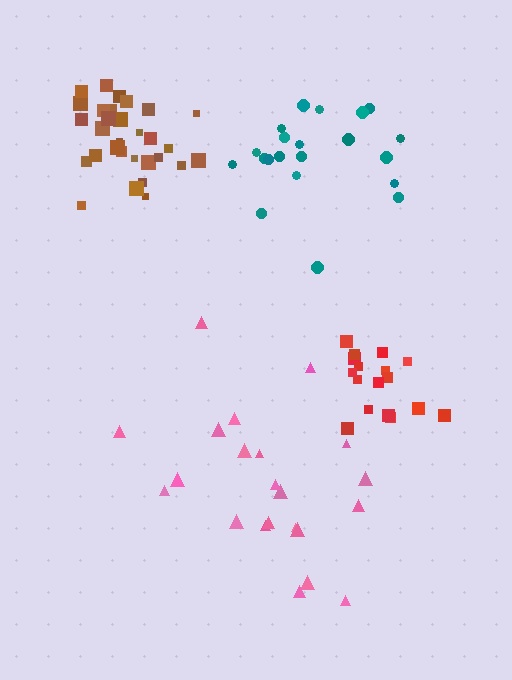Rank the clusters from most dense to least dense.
brown, red, teal, pink.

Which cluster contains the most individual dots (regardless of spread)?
Brown (30).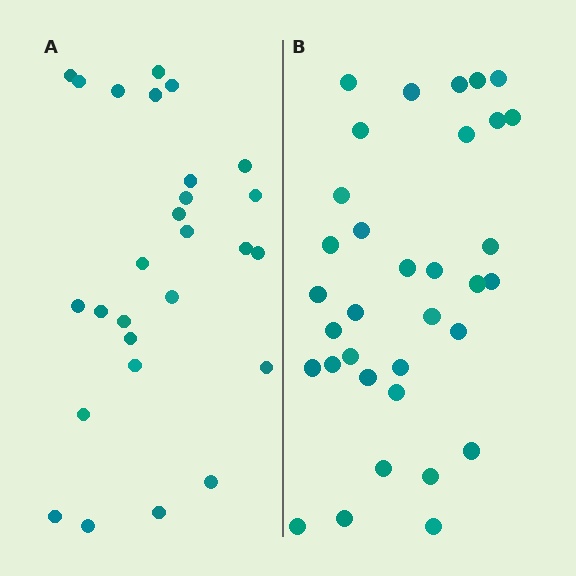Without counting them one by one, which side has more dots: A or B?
Region B (the right region) has more dots.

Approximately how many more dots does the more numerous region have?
Region B has roughly 8 or so more dots than region A.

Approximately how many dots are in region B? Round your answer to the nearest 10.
About 30 dots. (The exact count is 34, which rounds to 30.)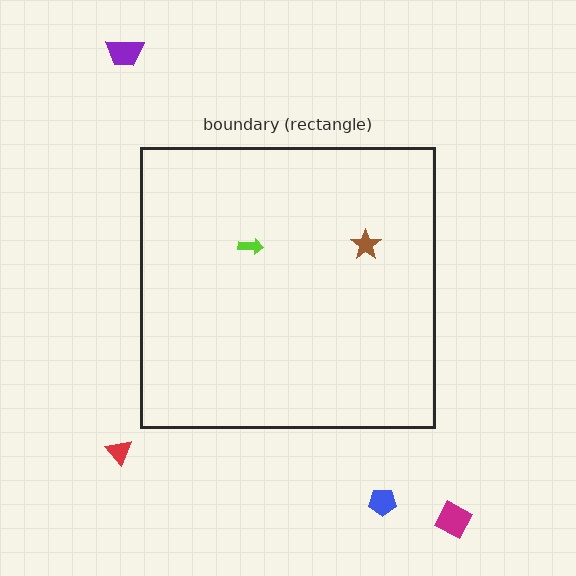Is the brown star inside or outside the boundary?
Inside.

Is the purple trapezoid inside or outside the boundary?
Outside.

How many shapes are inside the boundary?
2 inside, 4 outside.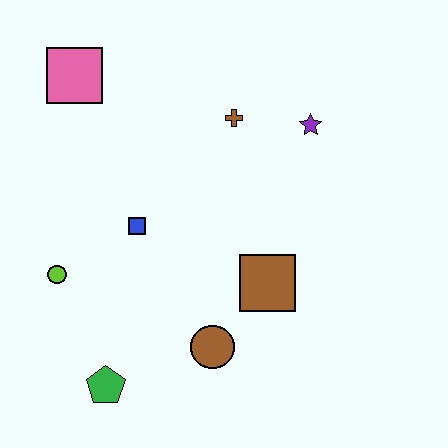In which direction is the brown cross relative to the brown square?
The brown cross is above the brown square.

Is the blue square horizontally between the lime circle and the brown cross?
Yes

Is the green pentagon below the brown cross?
Yes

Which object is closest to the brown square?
The brown circle is closest to the brown square.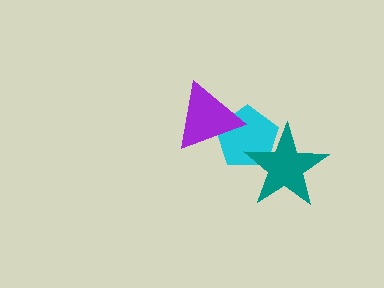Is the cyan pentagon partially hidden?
Yes, it is partially covered by another shape.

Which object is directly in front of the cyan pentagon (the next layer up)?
The teal star is directly in front of the cyan pentagon.